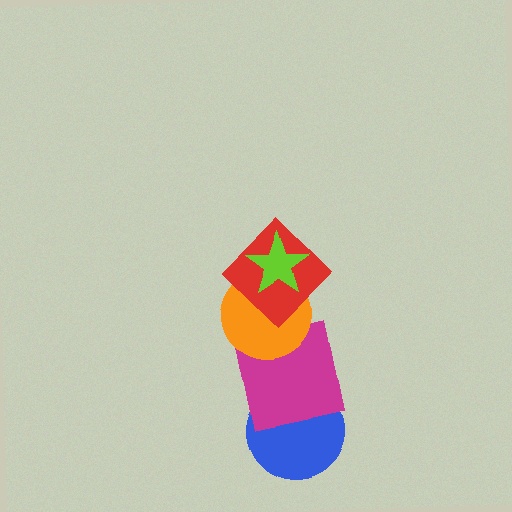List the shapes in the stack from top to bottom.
From top to bottom: the lime star, the red diamond, the orange circle, the magenta square, the blue circle.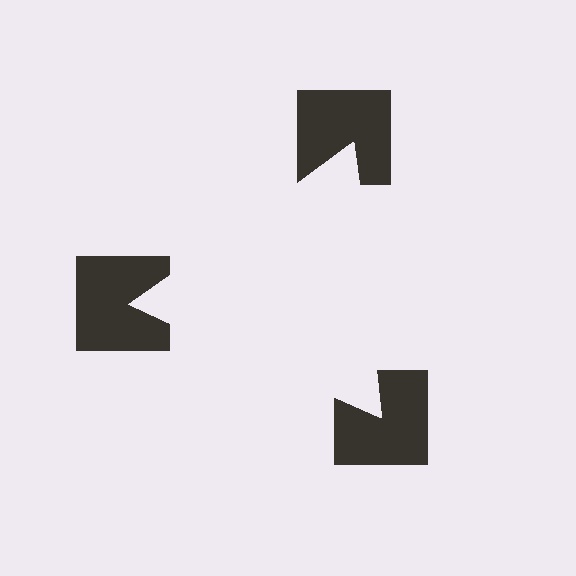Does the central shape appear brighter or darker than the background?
It typically appears slightly brighter than the background, even though no actual brightness change is drawn.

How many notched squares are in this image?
There are 3 — one at each vertex of the illusory triangle.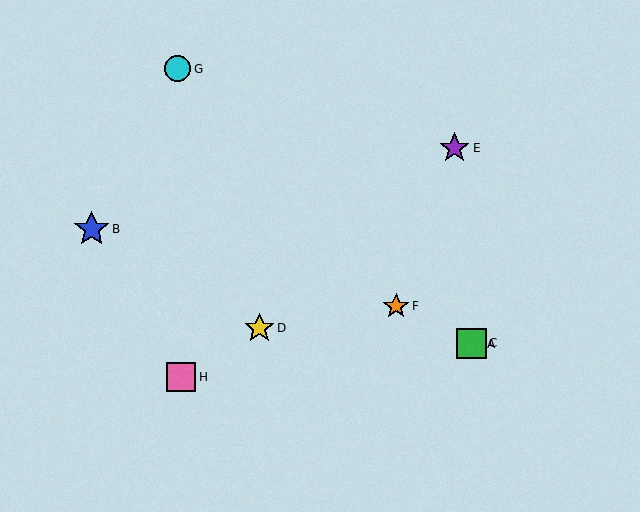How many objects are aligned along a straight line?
3 objects (A, C, F) are aligned along a straight line.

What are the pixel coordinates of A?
Object A is at (473, 344).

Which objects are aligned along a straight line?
Objects A, C, F are aligned along a straight line.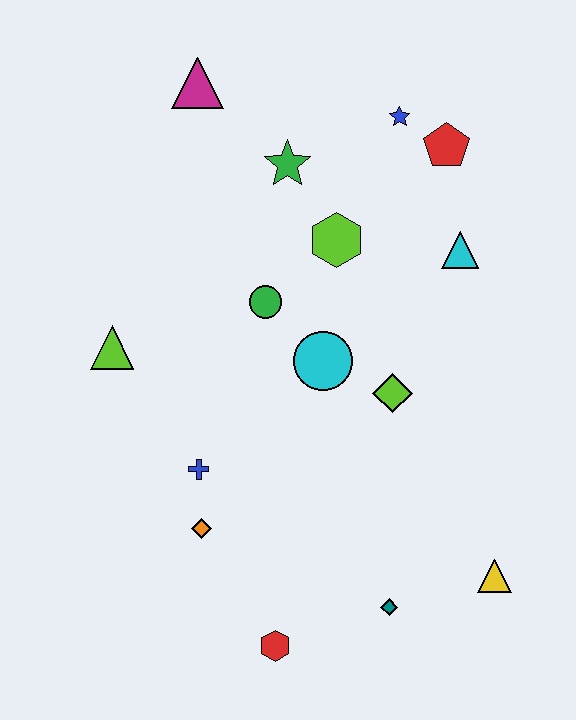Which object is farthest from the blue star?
The red hexagon is farthest from the blue star.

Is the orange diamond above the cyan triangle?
No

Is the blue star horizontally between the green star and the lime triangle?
No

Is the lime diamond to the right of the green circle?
Yes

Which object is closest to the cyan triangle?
The red pentagon is closest to the cyan triangle.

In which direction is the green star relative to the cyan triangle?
The green star is to the left of the cyan triangle.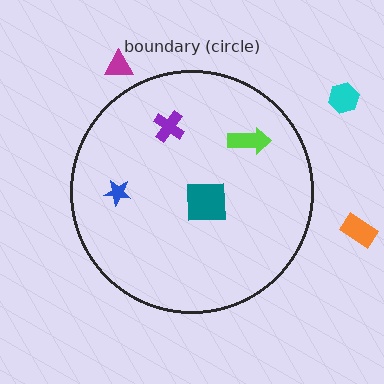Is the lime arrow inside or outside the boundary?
Inside.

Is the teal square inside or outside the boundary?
Inside.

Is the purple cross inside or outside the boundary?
Inside.